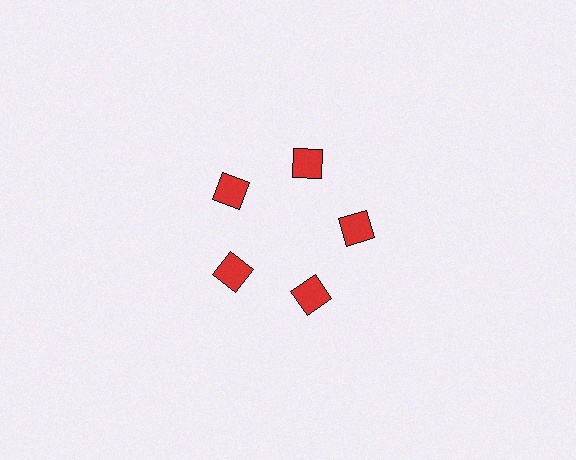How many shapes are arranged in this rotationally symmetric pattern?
There are 5 shapes, arranged in 5 groups of 1.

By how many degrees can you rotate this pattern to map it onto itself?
The pattern maps onto itself every 72 degrees of rotation.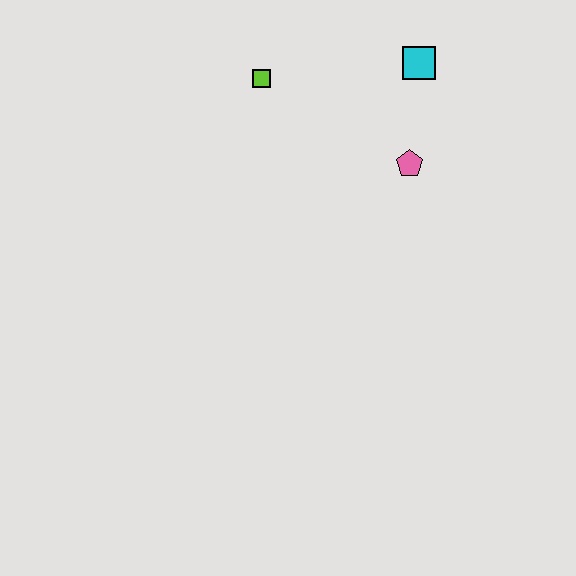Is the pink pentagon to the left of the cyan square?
Yes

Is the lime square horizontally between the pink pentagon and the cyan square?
No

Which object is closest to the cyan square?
The pink pentagon is closest to the cyan square.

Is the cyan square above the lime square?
Yes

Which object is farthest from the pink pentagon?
The lime square is farthest from the pink pentagon.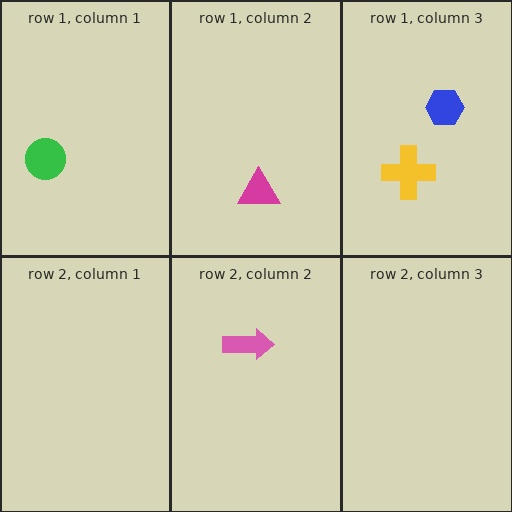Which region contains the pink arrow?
The row 2, column 2 region.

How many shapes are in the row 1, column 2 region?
1.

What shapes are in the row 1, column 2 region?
The magenta triangle.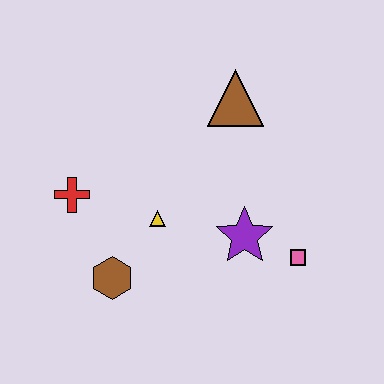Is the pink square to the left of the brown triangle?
No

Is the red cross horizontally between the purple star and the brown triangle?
No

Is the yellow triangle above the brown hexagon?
Yes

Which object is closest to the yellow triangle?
The brown hexagon is closest to the yellow triangle.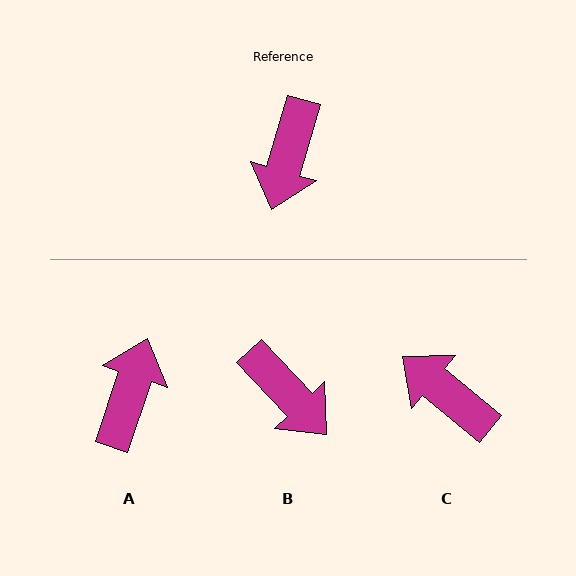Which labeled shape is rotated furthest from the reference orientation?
A, about 178 degrees away.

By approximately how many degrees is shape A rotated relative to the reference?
Approximately 178 degrees counter-clockwise.